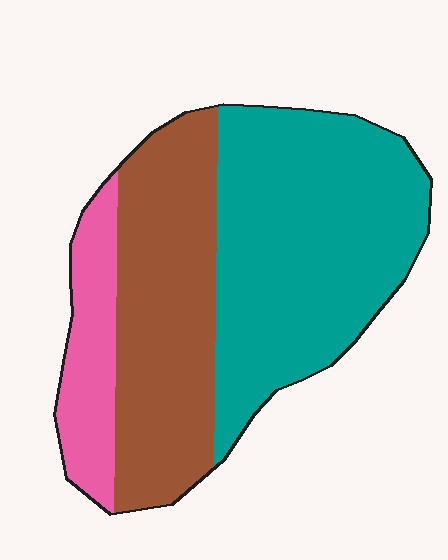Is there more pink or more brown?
Brown.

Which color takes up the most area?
Teal, at roughly 50%.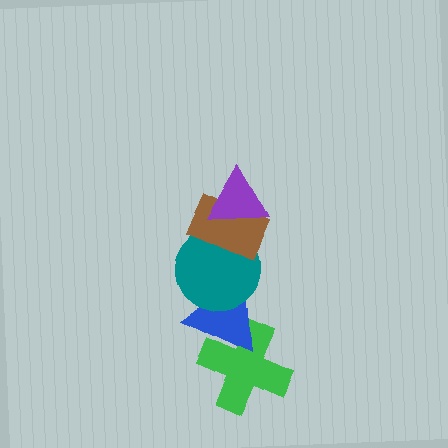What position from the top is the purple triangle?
The purple triangle is 1st from the top.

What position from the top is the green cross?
The green cross is 5th from the top.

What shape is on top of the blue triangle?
The teal circle is on top of the blue triangle.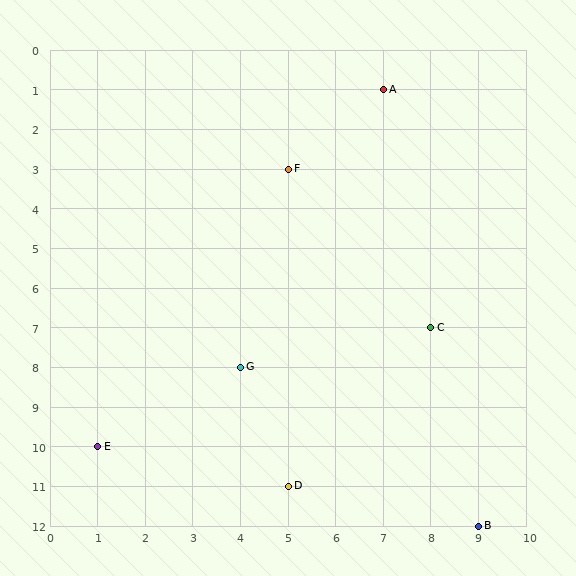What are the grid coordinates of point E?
Point E is at grid coordinates (1, 10).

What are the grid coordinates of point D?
Point D is at grid coordinates (5, 11).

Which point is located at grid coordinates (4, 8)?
Point G is at (4, 8).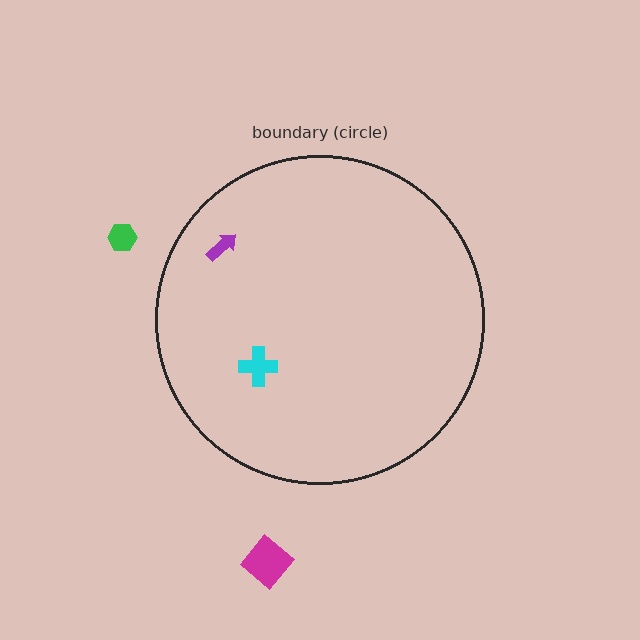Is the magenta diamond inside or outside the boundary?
Outside.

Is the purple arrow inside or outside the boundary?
Inside.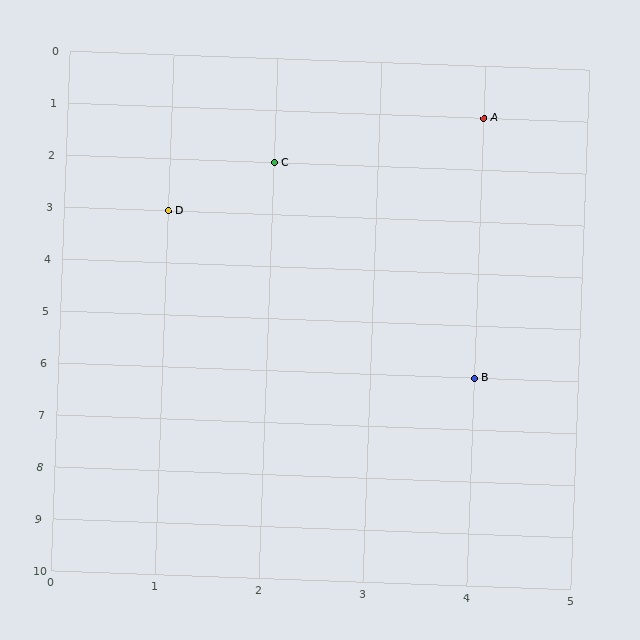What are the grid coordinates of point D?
Point D is at grid coordinates (1, 3).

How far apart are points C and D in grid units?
Points C and D are 1 column and 1 row apart (about 1.4 grid units diagonally).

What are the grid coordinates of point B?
Point B is at grid coordinates (4, 6).